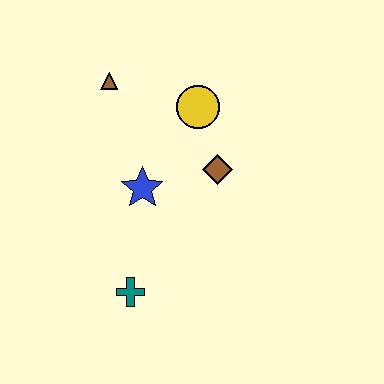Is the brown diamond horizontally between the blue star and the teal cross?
No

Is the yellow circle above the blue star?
Yes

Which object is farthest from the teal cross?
The brown triangle is farthest from the teal cross.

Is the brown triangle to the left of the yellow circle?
Yes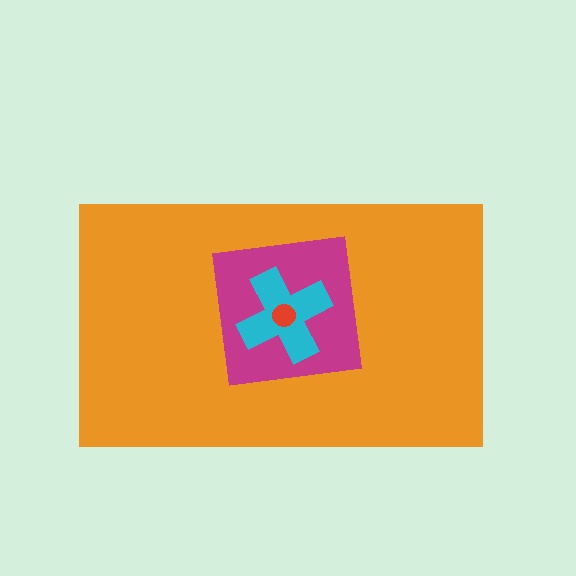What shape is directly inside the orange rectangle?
The magenta square.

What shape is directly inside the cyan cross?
The red circle.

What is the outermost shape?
The orange rectangle.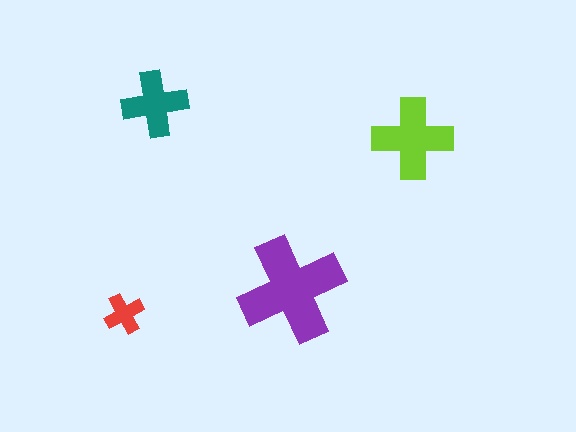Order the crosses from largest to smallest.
the purple one, the lime one, the teal one, the red one.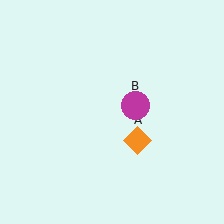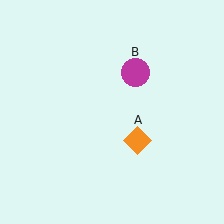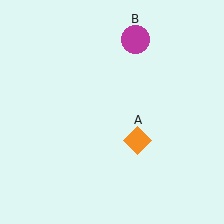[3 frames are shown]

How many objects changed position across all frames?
1 object changed position: magenta circle (object B).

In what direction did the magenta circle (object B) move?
The magenta circle (object B) moved up.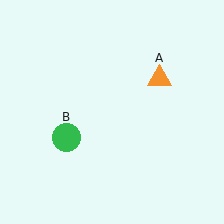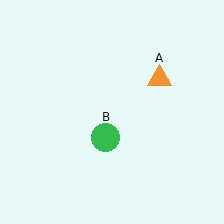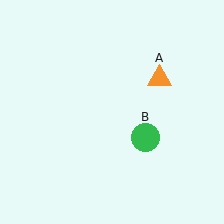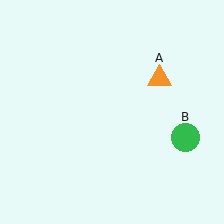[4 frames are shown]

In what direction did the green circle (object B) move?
The green circle (object B) moved right.